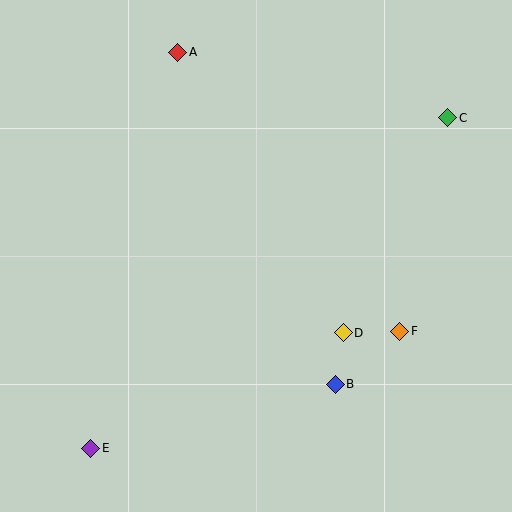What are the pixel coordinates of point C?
Point C is at (448, 118).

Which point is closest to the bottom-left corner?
Point E is closest to the bottom-left corner.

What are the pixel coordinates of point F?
Point F is at (400, 331).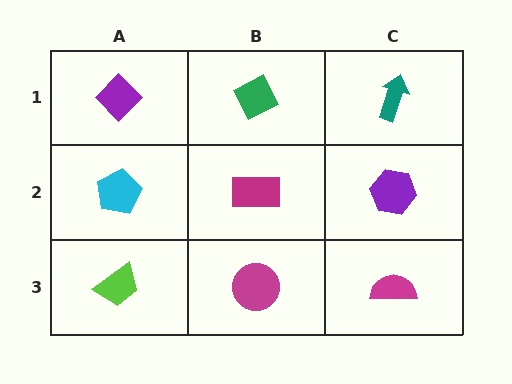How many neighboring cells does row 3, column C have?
2.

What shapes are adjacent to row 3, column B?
A magenta rectangle (row 2, column B), a lime trapezoid (row 3, column A), a magenta semicircle (row 3, column C).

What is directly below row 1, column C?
A purple hexagon.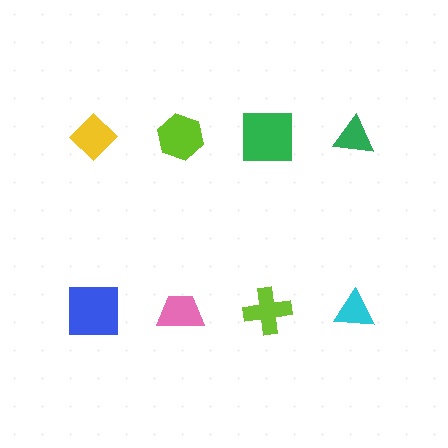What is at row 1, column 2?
A lime hexagon.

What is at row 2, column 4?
A cyan triangle.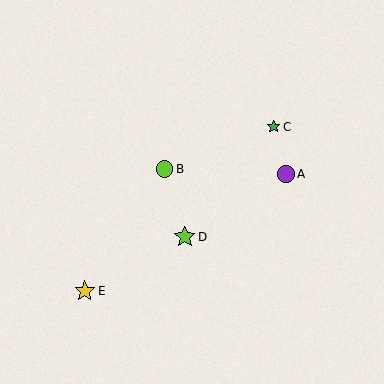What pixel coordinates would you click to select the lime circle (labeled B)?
Click at (165, 169) to select the lime circle B.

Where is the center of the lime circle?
The center of the lime circle is at (165, 169).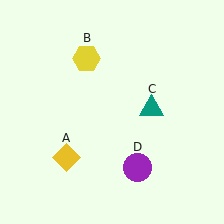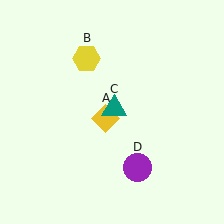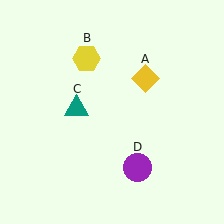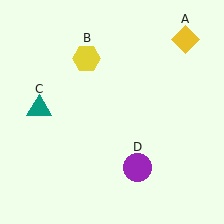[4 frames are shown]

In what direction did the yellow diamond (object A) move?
The yellow diamond (object A) moved up and to the right.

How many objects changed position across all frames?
2 objects changed position: yellow diamond (object A), teal triangle (object C).